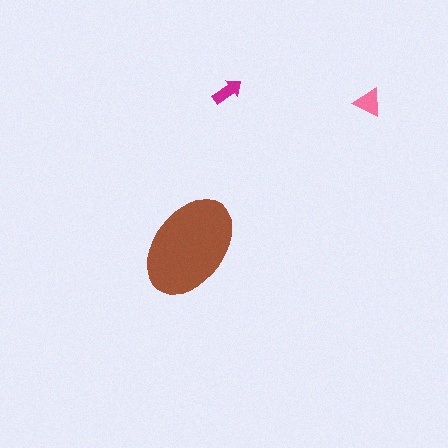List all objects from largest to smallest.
The brown ellipse, the pink triangle, the magenta arrow.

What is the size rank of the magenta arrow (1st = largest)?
3rd.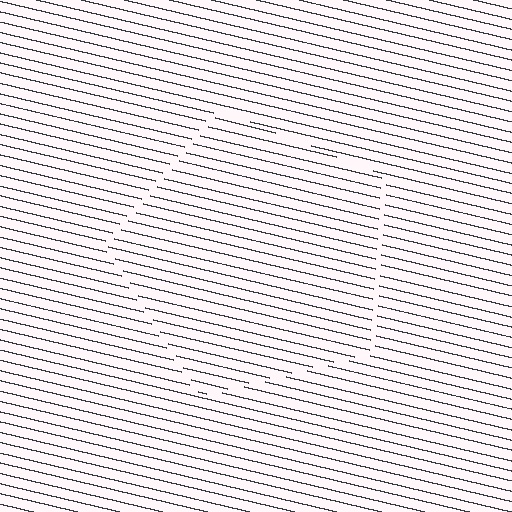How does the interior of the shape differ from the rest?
The interior of the shape contains the same grating, shifted by half a period — the contour is defined by the phase discontinuity where line-ends from the inner and outer gratings abut.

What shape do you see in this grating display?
An illusory pentagon. The interior of the shape contains the same grating, shifted by half a period — the contour is defined by the phase discontinuity where line-ends from the inner and outer gratings abut.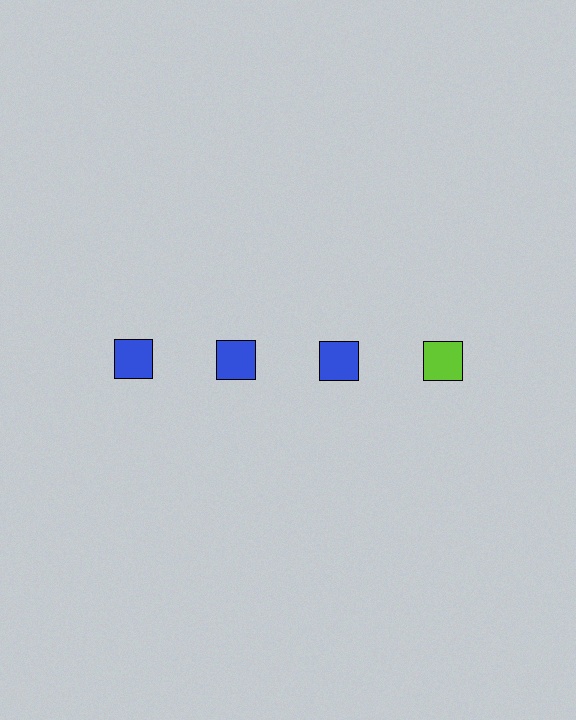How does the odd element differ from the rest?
It has a different color: lime instead of blue.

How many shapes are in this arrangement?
There are 4 shapes arranged in a grid pattern.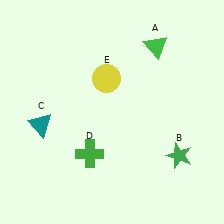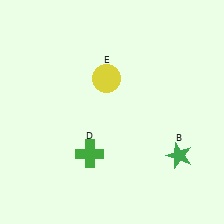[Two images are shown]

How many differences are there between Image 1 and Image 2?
There are 2 differences between the two images.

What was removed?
The green triangle (A), the teal triangle (C) were removed in Image 2.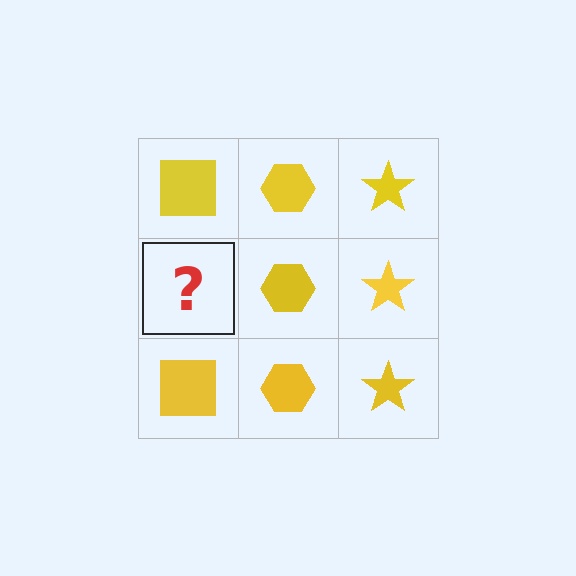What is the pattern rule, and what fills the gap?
The rule is that each column has a consistent shape. The gap should be filled with a yellow square.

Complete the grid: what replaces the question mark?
The question mark should be replaced with a yellow square.